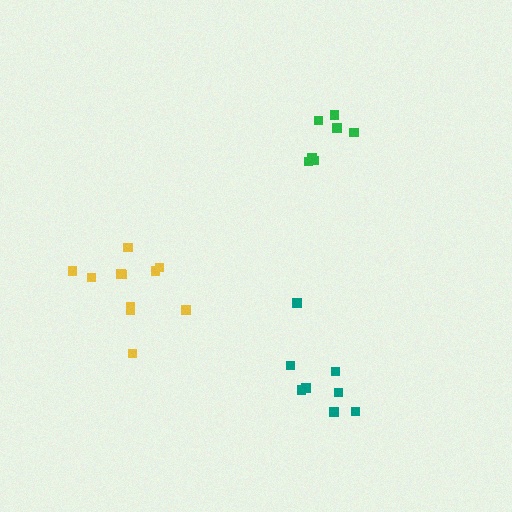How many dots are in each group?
Group 1: 7 dots, Group 2: 11 dots, Group 3: 8 dots (26 total).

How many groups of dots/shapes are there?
There are 3 groups.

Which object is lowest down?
The teal cluster is bottommost.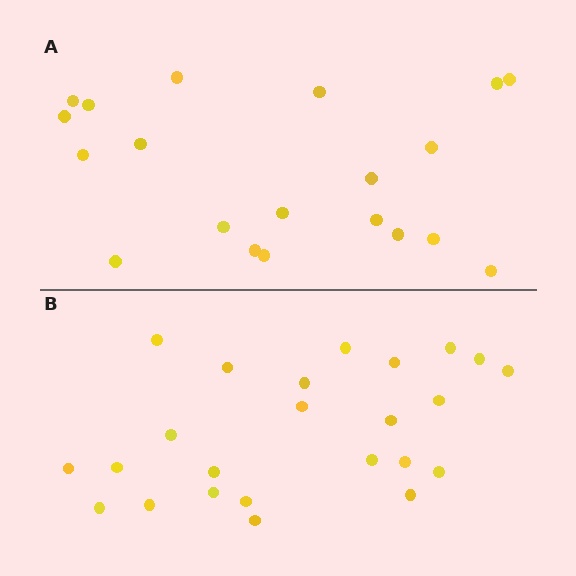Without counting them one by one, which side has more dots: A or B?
Region B (the bottom region) has more dots.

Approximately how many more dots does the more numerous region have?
Region B has about 4 more dots than region A.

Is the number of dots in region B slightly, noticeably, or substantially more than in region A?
Region B has only slightly more — the two regions are fairly close. The ratio is roughly 1.2 to 1.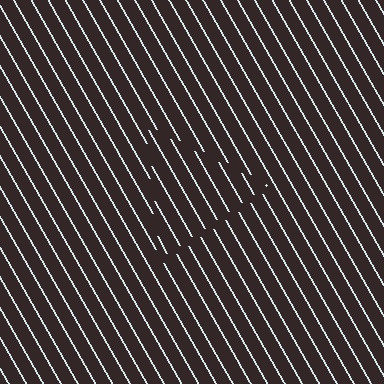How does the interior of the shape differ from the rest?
The interior of the shape contains the same grating, shifted by half a period — the contour is defined by the phase discontinuity where line-ends from the inner and outer gratings abut.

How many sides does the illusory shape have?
3 sides — the line-ends trace a triangle.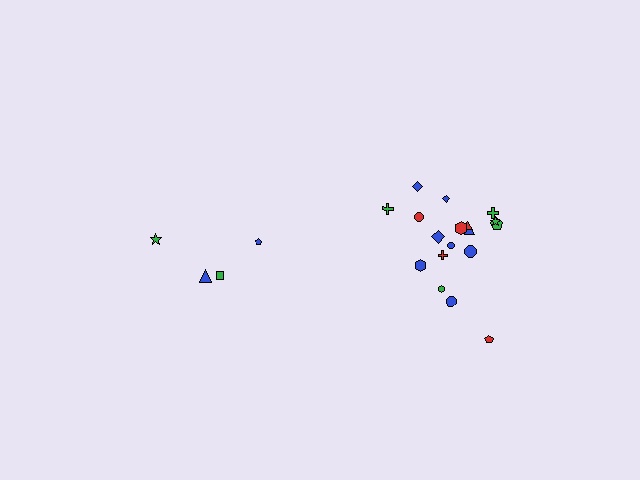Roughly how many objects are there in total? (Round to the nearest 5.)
Roughly 20 objects in total.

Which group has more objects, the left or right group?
The right group.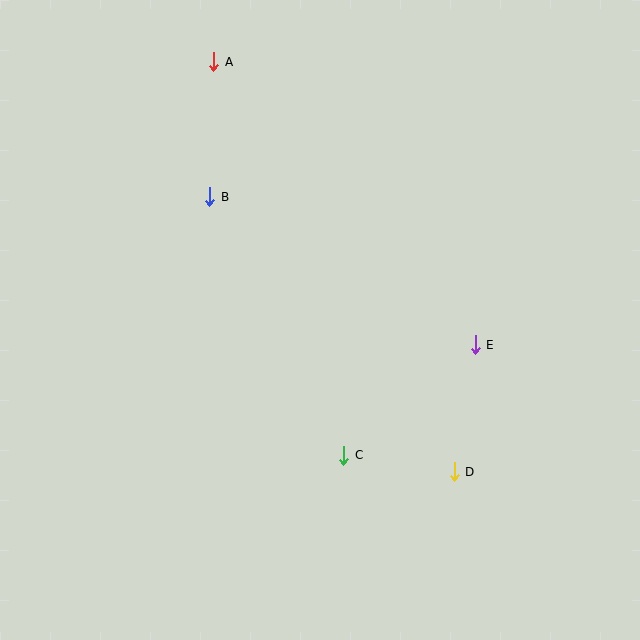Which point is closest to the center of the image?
Point C at (344, 455) is closest to the center.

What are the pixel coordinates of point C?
Point C is at (344, 455).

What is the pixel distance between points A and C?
The distance between A and C is 414 pixels.